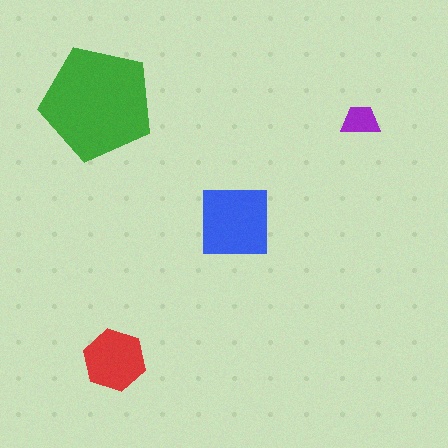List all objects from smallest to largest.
The purple trapezoid, the red hexagon, the blue square, the green pentagon.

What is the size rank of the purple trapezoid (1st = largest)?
4th.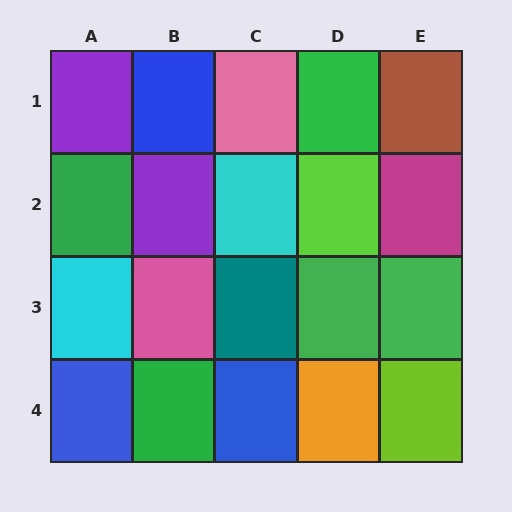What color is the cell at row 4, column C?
Blue.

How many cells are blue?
3 cells are blue.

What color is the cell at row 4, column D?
Orange.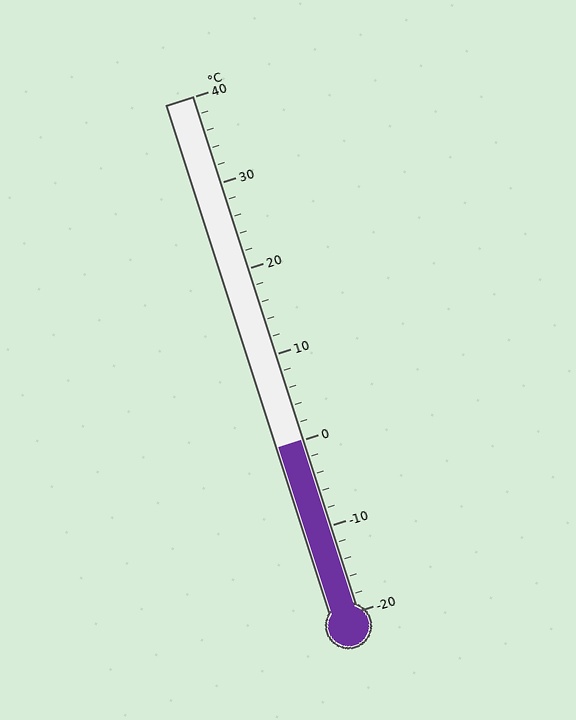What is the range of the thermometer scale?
The thermometer scale ranges from -20°C to 40°C.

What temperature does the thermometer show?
The thermometer shows approximately 0°C.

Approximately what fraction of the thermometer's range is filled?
The thermometer is filled to approximately 35% of its range.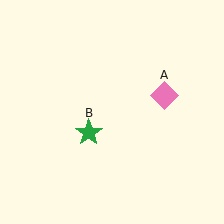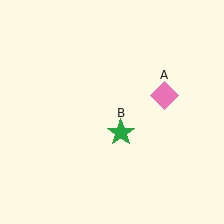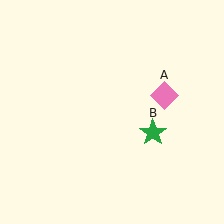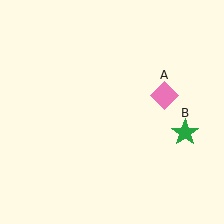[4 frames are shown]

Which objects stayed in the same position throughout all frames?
Pink diamond (object A) remained stationary.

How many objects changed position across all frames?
1 object changed position: green star (object B).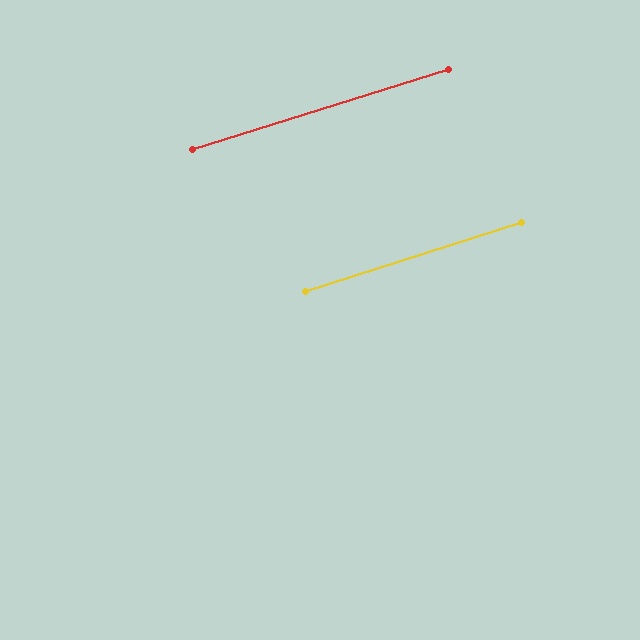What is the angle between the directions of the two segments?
Approximately 0 degrees.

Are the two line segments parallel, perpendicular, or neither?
Parallel — their directions differ by only 0.3°.